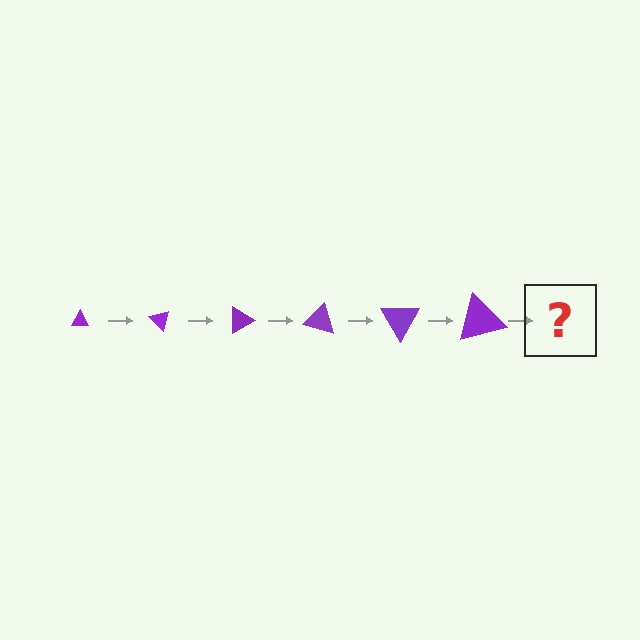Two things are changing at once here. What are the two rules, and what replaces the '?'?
The two rules are that the triangle grows larger each step and it rotates 45 degrees each step. The '?' should be a triangle, larger than the previous one and rotated 270 degrees from the start.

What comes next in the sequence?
The next element should be a triangle, larger than the previous one and rotated 270 degrees from the start.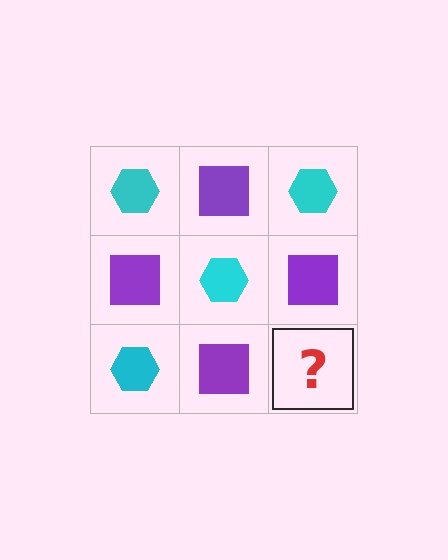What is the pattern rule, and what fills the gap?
The rule is that it alternates cyan hexagon and purple square in a checkerboard pattern. The gap should be filled with a cyan hexagon.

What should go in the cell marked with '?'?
The missing cell should contain a cyan hexagon.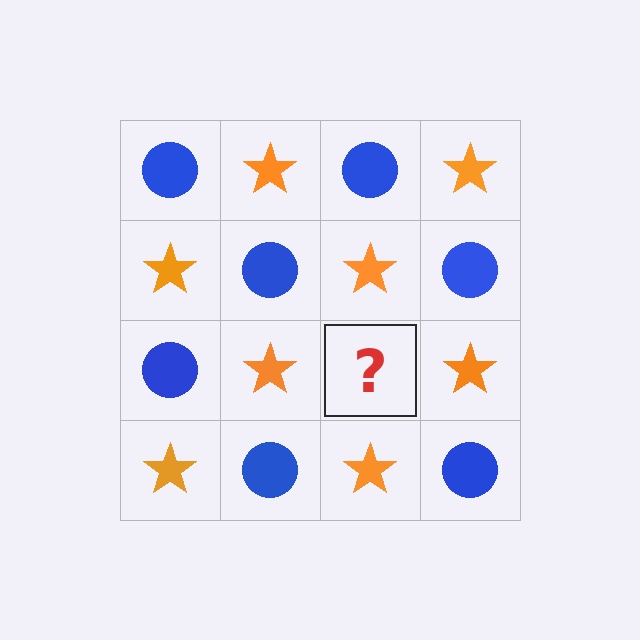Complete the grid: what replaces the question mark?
The question mark should be replaced with a blue circle.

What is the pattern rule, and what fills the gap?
The rule is that it alternates blue circle and orange star in a checkerboard pattern. The gap should be filled with a blue circle.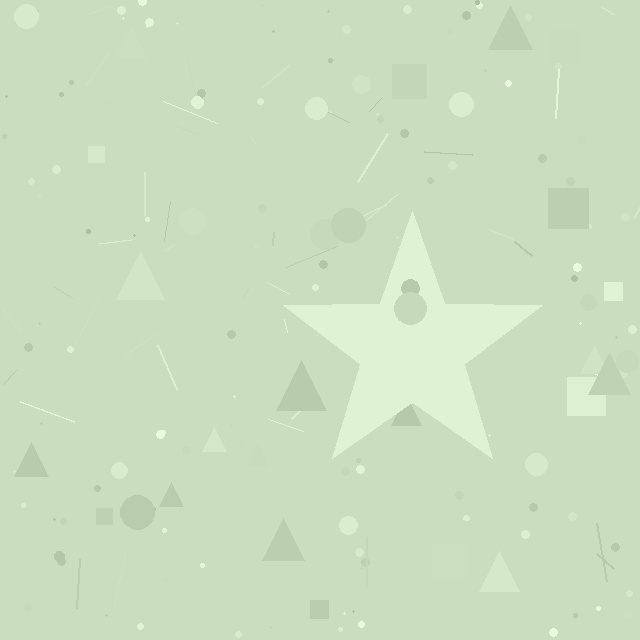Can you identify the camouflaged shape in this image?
The camouflaged shape is a star.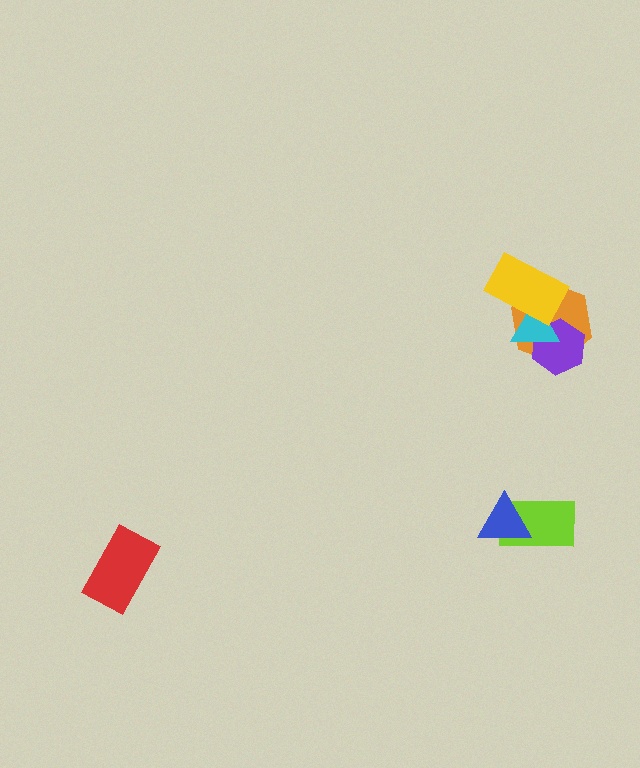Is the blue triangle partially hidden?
No, no other shape covers it.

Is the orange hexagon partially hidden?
Yes, it is partially covered by another shape.